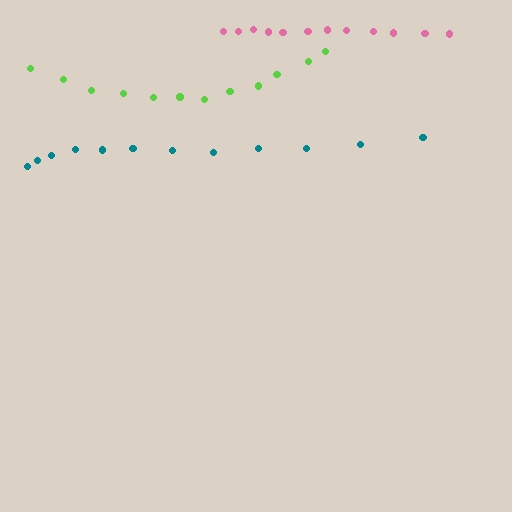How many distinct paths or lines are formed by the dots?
There are 3 distinct paths.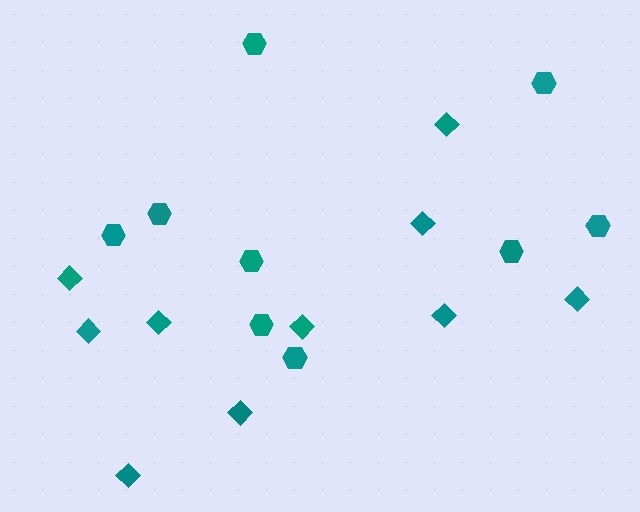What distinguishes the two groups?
There are 2 groups: one group of diamonds (10) and one group of hexagons (9).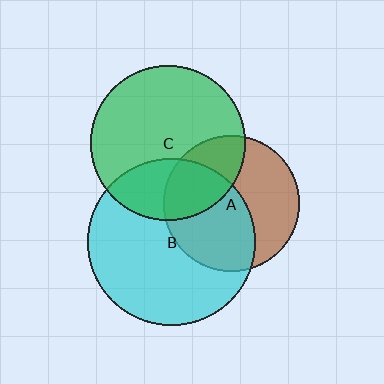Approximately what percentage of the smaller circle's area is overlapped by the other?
Approximately 55%.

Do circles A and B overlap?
Yes.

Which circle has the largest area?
Circle B (cyan).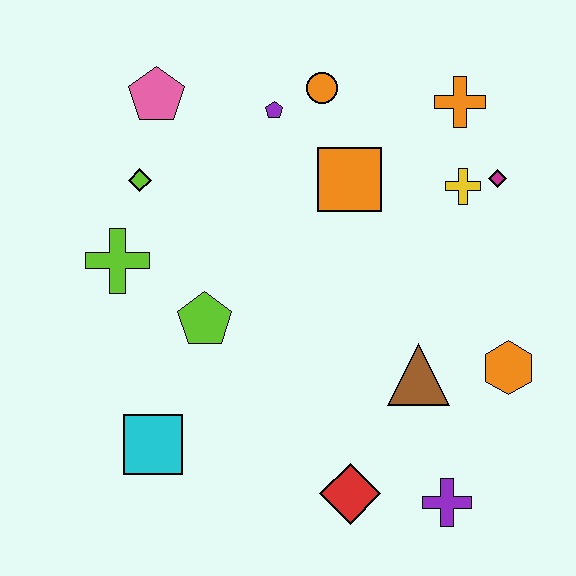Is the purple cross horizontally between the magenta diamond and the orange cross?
No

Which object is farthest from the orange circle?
The purple cross is farthest from the orange circle.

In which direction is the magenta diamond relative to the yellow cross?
The magenta diamond is to the right of the yellow cross.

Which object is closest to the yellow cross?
The magenta diamond is closest to the yellow cross.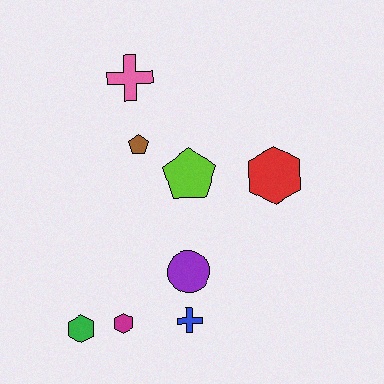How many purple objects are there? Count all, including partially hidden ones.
There is 1 purple object.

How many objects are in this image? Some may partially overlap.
There are 8 objects.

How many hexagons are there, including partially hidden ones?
There are 3 hexagons.